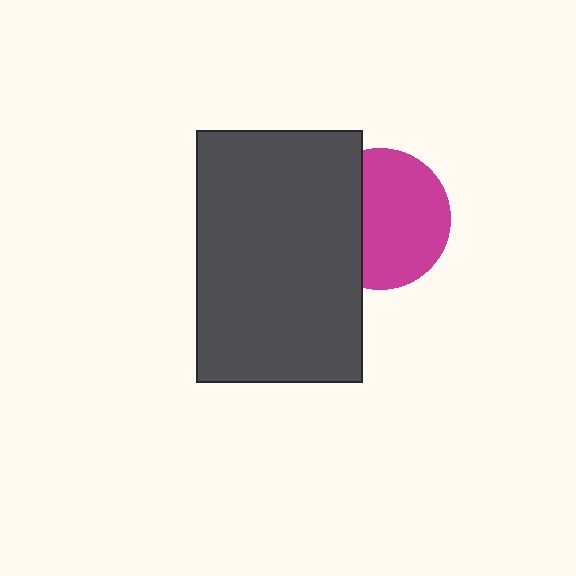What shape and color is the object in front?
The object in front is a dark gray rectangle.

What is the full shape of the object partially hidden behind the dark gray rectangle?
The partially hidden object is a magenta circle.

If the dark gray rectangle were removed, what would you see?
You would see the complete magenta circle.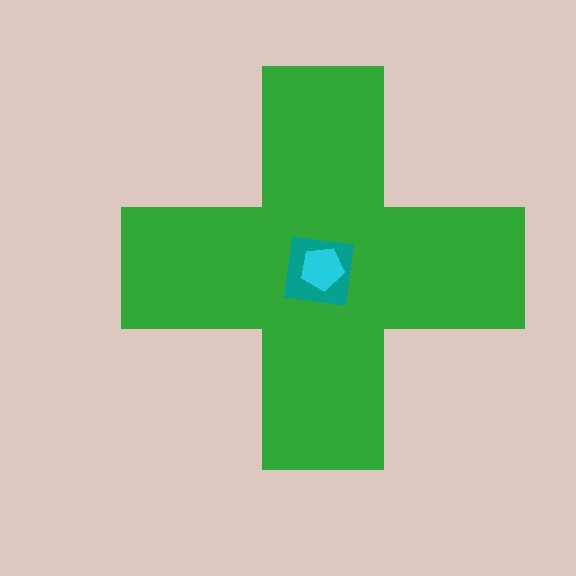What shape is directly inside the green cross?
The teal square.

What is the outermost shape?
The green cross.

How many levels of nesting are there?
3.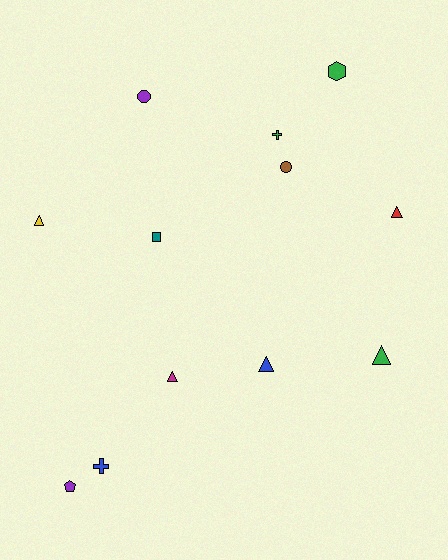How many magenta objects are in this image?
There is 1 magenta object.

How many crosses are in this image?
There are 2 crosses.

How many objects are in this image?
There are 12 objects.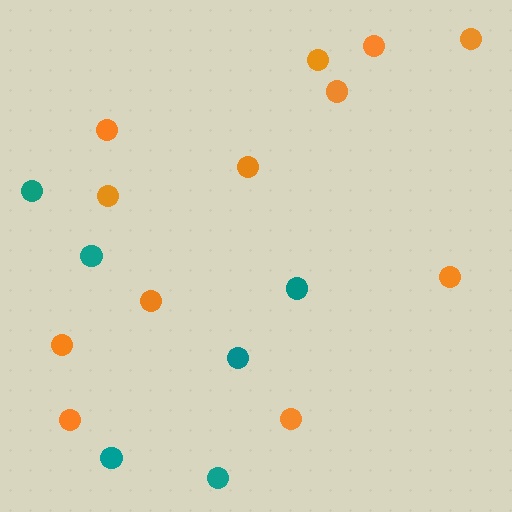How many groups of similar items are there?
There are 2 groups: one group of orange circles (12) and one group of teal circles (6).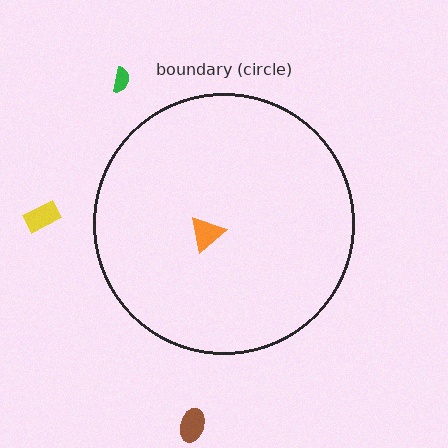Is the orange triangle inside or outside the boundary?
Inside.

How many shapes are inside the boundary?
1 inside, 3 outside.